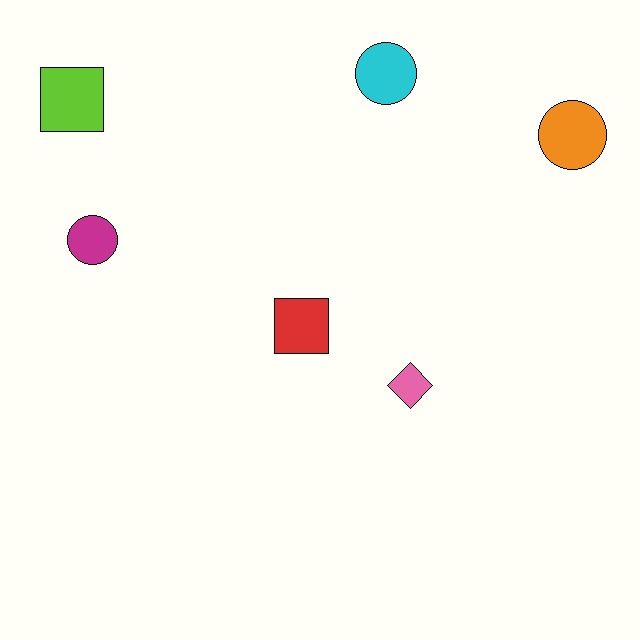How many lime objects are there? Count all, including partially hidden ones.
There is 1 lime object.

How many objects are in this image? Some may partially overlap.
There are 6 objects.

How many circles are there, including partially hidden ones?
There are 3 circles.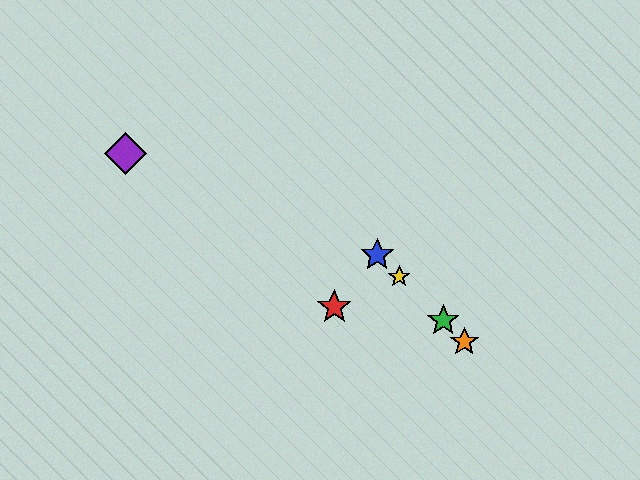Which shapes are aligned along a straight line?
The blue star, the green star, the yellow star, the orange star are aligned along a straight line.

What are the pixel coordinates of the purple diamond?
The purple diamond is at (125, 154).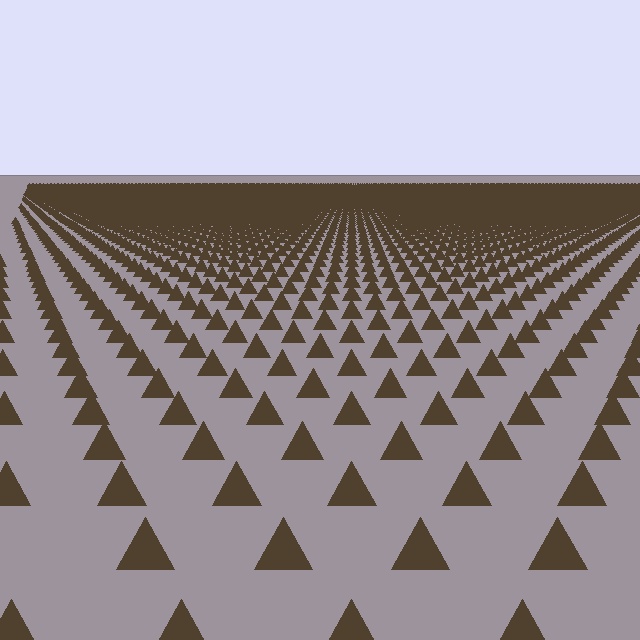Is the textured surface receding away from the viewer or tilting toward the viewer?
The surface is receding away from the viewer. Texture elements get smaller and denser toward the top.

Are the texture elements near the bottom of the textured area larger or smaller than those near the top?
Larger. Near the bottom, elements are closer to the viewer and appear at a bigger on-screen size.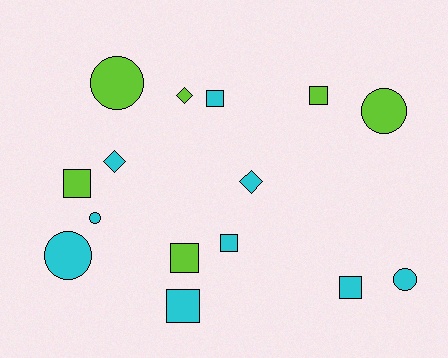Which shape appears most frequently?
Square, with 7 objects.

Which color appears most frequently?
Cyan, with 9 objects.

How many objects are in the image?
There are 15 objects.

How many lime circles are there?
There are 2 lime circles.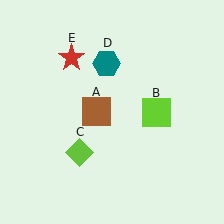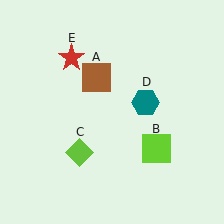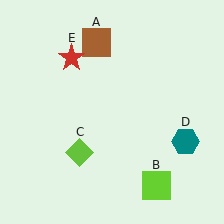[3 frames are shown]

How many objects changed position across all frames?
3 objects changed position: brown square (object A), lime square (object B), teal hexagon (object D).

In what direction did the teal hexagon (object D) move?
The teal hexagon (object D) moved down and to the right.